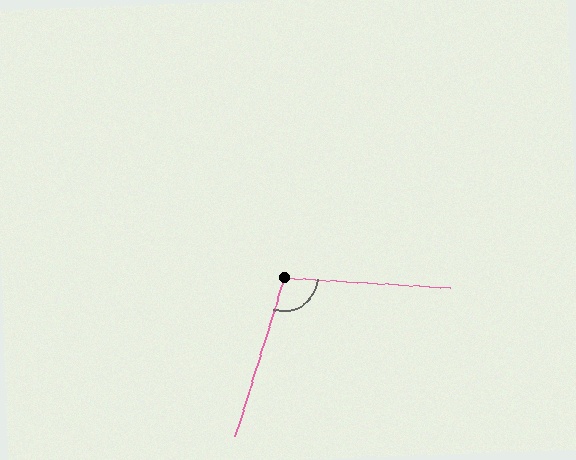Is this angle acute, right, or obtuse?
It is obtuse.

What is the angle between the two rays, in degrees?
Approximately 104 degrees.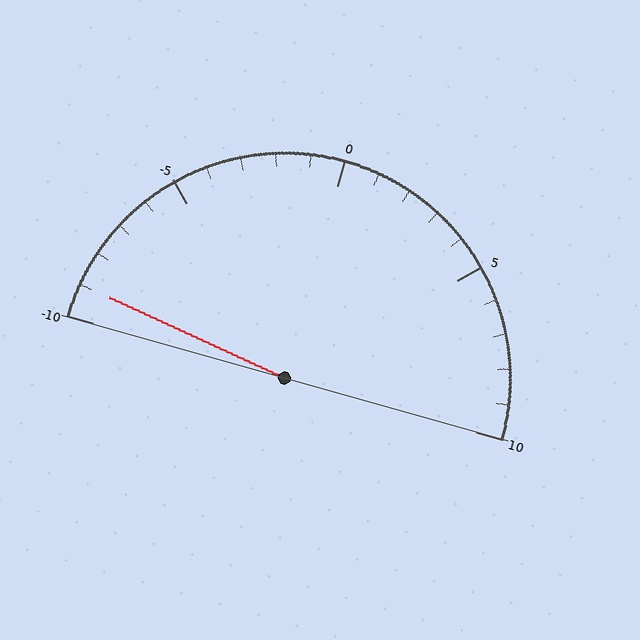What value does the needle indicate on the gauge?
The needle indicates approximately -9.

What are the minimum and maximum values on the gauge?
The gauge ranges from -10 to 10.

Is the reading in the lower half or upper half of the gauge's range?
The reading is in the lower half of the range (-10 to 10).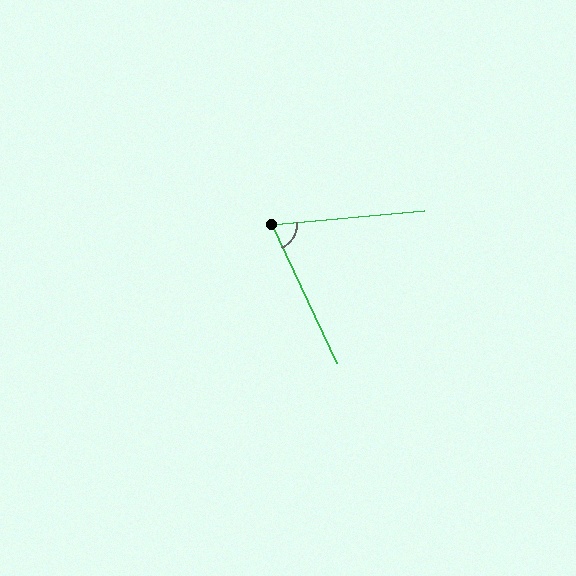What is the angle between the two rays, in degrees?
Approximately 70 degrees.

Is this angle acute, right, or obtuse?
It is acute.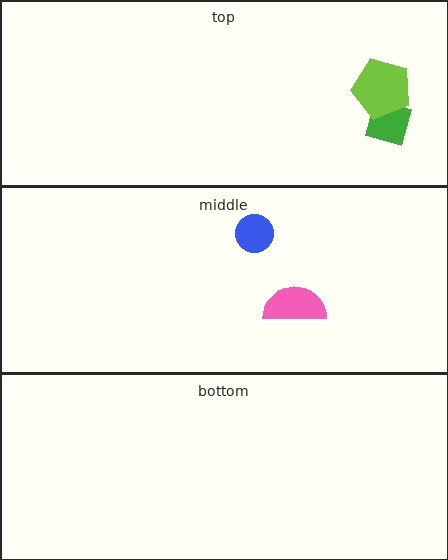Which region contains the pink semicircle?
The middle region.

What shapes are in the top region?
The green square, the lime pentagon.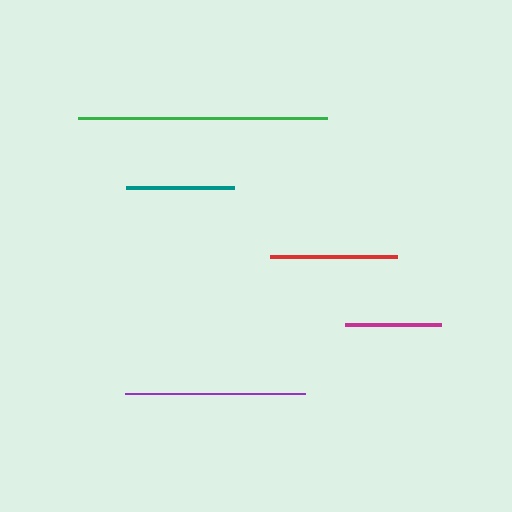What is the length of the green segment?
The green segment is approximately 249 pixels long.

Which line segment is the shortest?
The magenta line is the shortest at approximately 96 pixels.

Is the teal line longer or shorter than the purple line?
The purple line is longer than the teal line.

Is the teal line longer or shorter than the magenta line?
The teal line is longer than the magenta line.